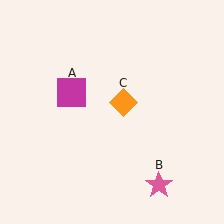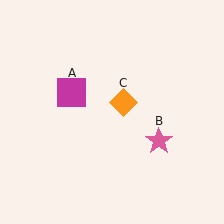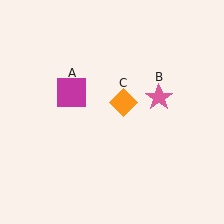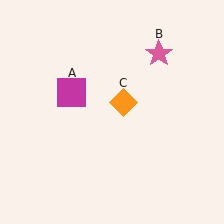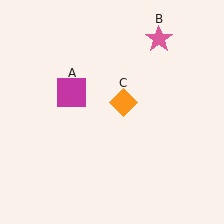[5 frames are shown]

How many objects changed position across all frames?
1 object changed position: pink star (object B).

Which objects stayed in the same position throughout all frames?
Magenta square (object A) and orange diamond (object C) remained stationary.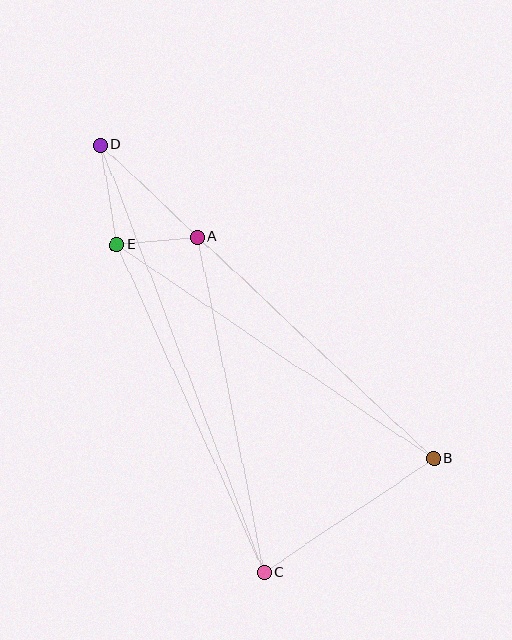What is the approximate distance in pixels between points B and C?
The distance between B and C is approximately 204 pixels.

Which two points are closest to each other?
Points A and E are closest to each other.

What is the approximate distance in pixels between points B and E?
The distance between B and E is approximately 382 pixels.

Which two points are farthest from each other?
Points B and D are farthest from each other.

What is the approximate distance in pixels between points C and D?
The distance between C and D is approximately 457 pixels.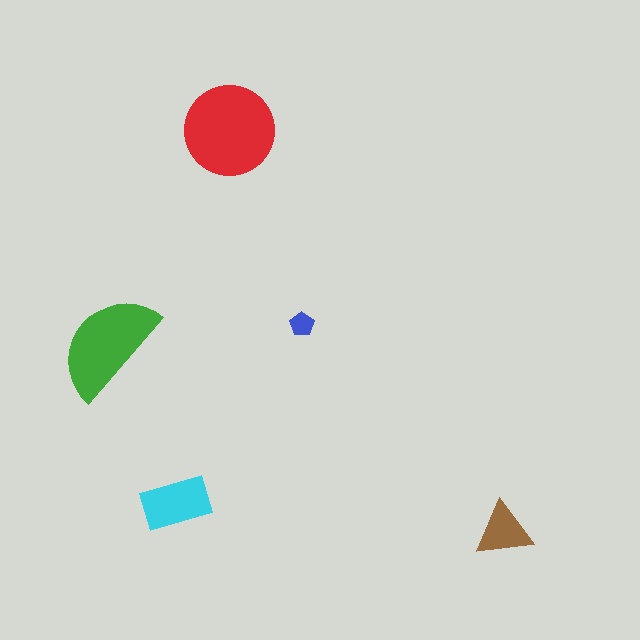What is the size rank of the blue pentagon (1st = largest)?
5th.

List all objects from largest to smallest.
The red circle, the green semicircle, the cyan rectangle, the brown triangle, the blue pentagon.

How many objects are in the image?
There are 5 objects in the image.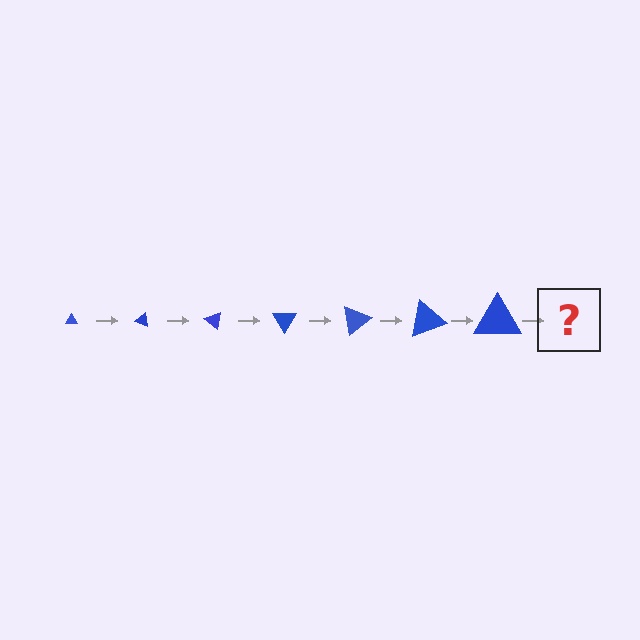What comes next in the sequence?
The next element should be a triangle, larger than the previous one and rotated 140 degrees from the start.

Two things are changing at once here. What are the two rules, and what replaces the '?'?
The two rules are that the triangle grows larger each step and it rotates 20 degrees each step. The '?' should be a triangle, larger than the previous one and rotated 140 degrees from the start.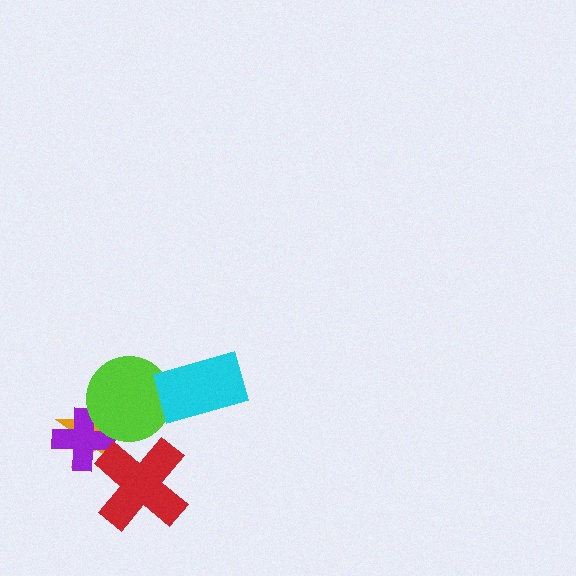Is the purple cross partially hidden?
Yes, it is partially covered by another shape.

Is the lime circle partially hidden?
Yes, it is partially covered by another shape.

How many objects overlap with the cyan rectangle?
1 object overlaps with the cyan rectangle.